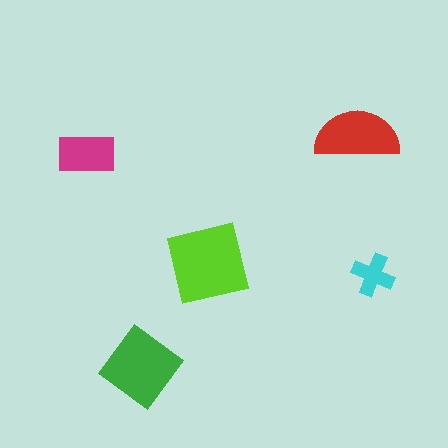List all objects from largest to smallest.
The lime square, the green diamond, the red semicircle, the magenta rectangle, the cyan cross.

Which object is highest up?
The red semicircle is topmost.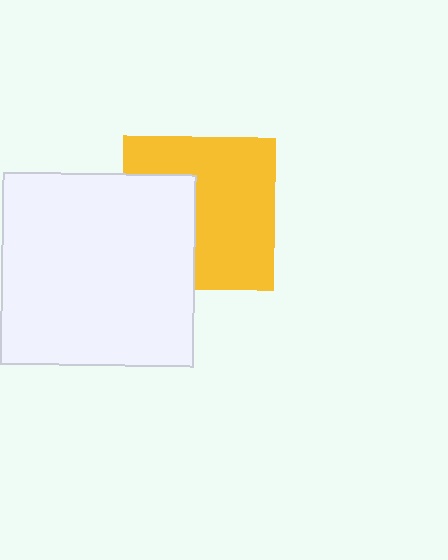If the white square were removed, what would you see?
You would see the complete yellow square.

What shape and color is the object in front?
The object in front is a white square.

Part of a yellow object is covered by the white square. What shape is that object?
It is a square.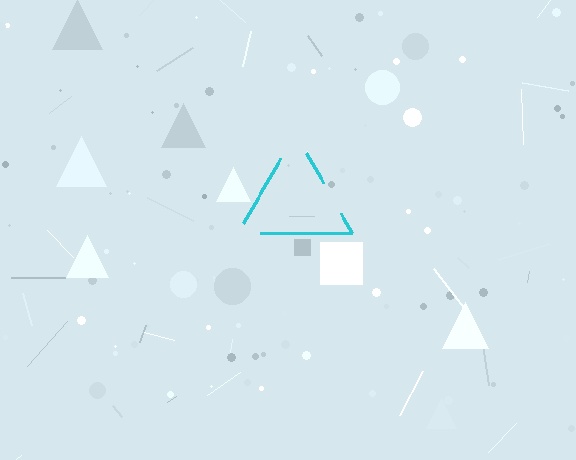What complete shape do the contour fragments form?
The contour fragments form a triangle.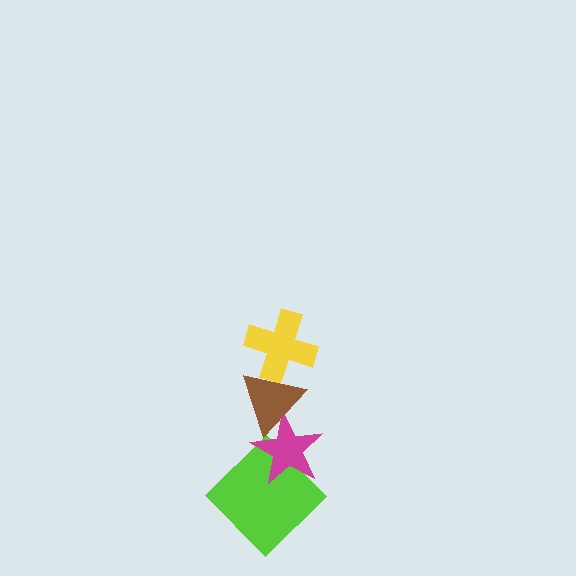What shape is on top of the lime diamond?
The magenta star is on top of the lime diamond.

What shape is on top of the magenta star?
The brown triangle is on top of the magenta star.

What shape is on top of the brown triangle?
The yellow cross is on top of the brown triangle.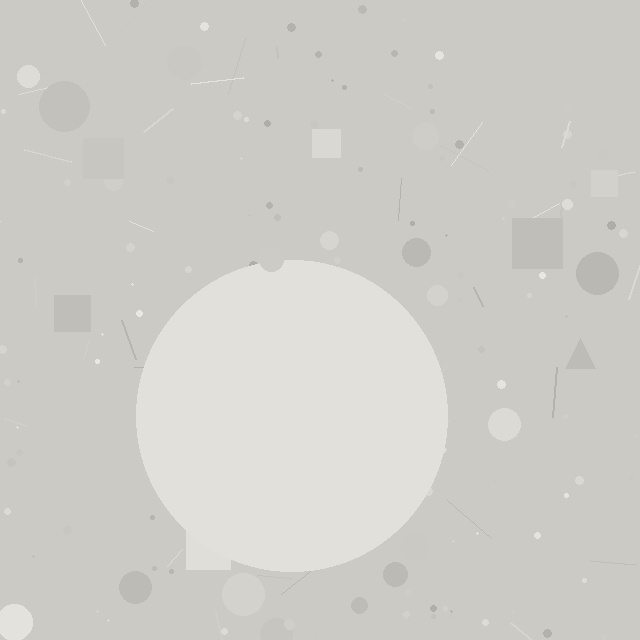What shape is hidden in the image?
A circle is hidden in the image.